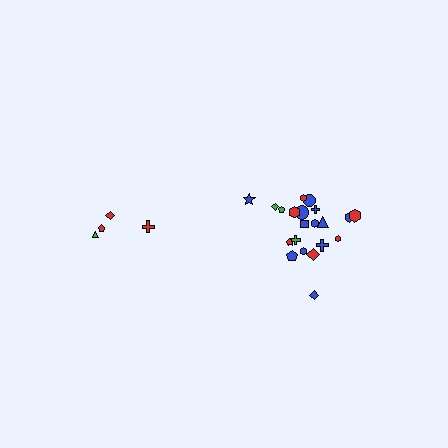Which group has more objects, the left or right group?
The right group.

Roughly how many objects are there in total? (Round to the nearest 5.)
Roughly 25 objects in total.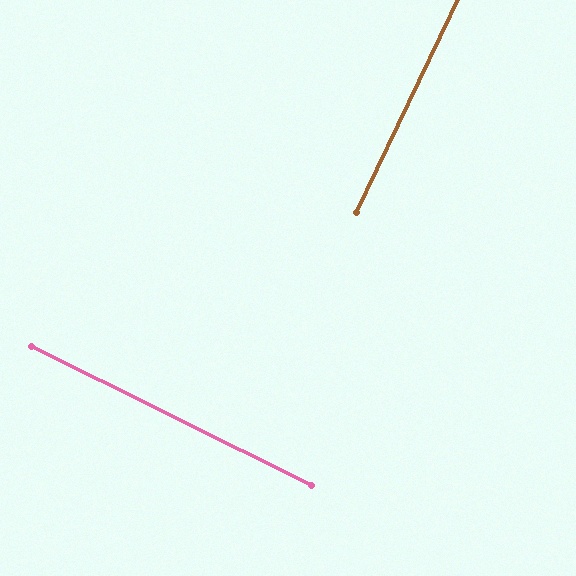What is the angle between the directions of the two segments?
Approximately 89 degrees.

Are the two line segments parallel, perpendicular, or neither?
Perpendicular — they meet at approximately 89°.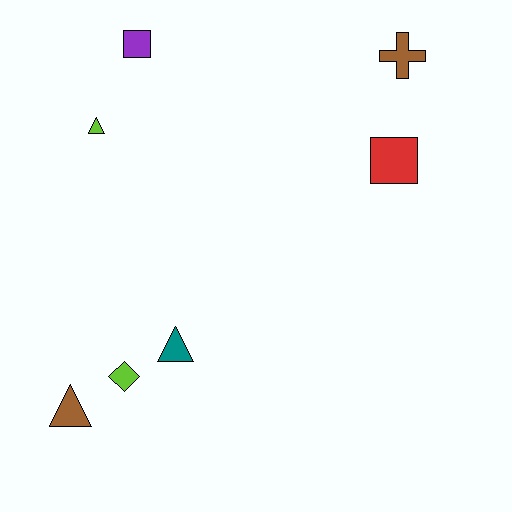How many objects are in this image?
There are 7 objects.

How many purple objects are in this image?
There is 1 purple object.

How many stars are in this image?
There are no stars.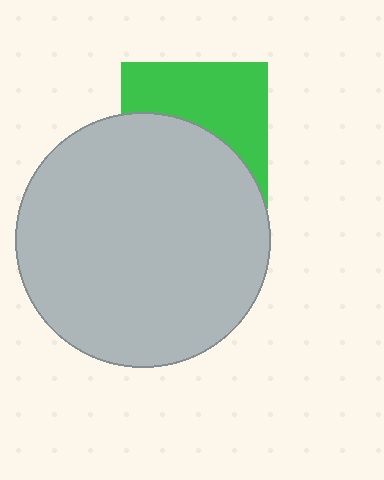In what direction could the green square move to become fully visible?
The green square could move up. That would shift it out from behind the light gray circle entirely.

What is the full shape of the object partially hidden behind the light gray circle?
The partially hidden object is a green square.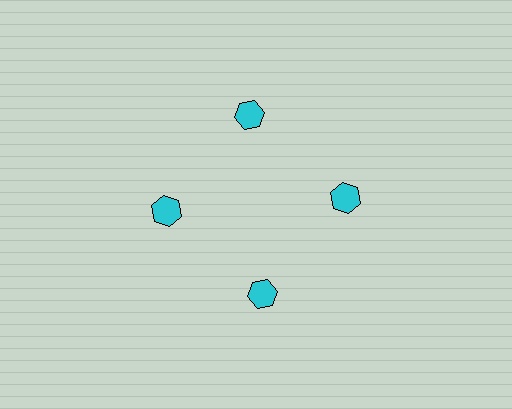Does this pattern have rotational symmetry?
Yes, this pattern has 4-fold rotational symmetry. It looks the same after rotating 90 degrees around the center.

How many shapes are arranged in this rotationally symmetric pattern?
There are 4 shapes, arranged in 4 groups of 1.